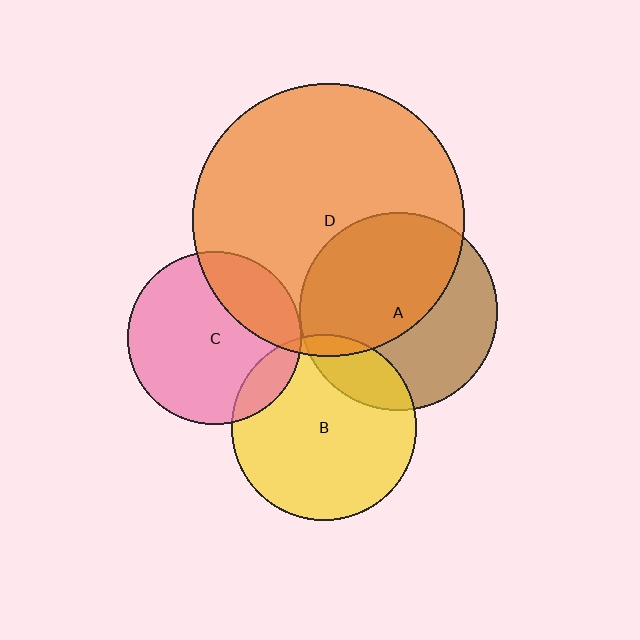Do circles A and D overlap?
Yes.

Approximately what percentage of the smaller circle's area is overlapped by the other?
Approximately 55%.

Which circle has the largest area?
Circle D (orange).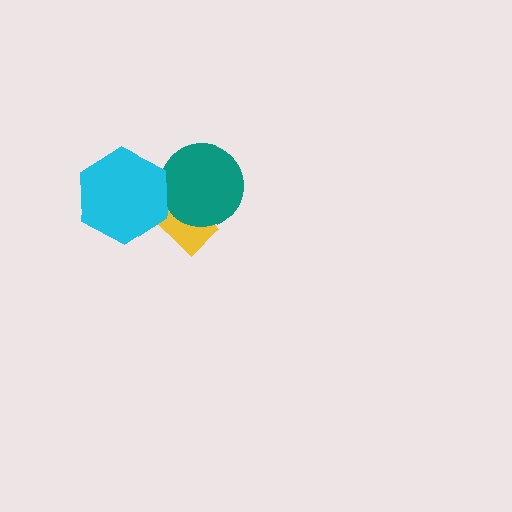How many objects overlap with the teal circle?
2 objects overlap with the teal circle.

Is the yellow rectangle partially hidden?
Yes, it is partially covered by another shape.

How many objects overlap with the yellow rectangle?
2 objects overlap with the yellow rectangle.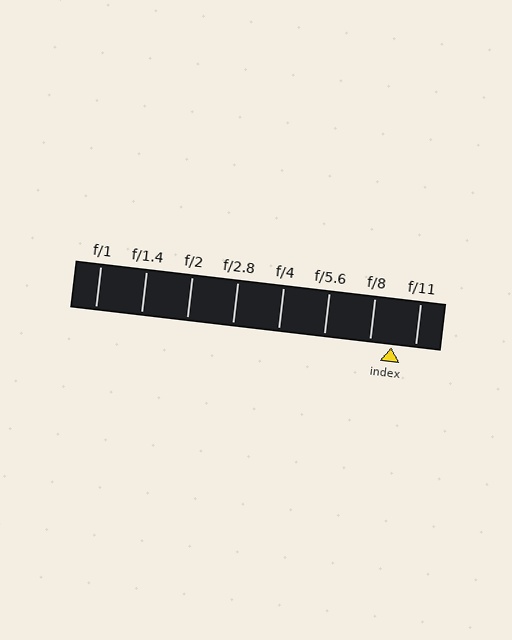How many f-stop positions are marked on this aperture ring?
There are 8 f-stop positions marked.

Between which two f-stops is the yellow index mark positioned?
The index mark is between f/8 and f/11.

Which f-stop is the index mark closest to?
The index mark is closest to f/8.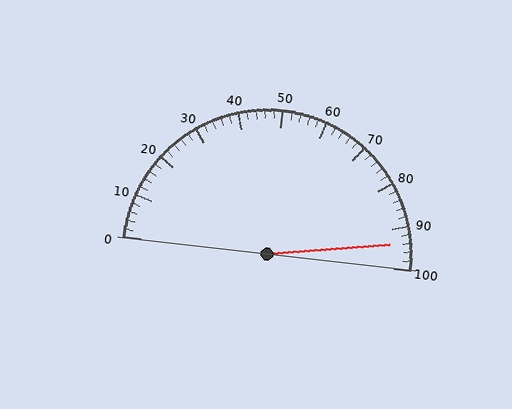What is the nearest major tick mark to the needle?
The nearest major tick mark is 90.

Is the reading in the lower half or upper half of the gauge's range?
The reading is in the upper half of the range (0 to 100).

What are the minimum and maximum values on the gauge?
The gauge ranges from 0 to 100.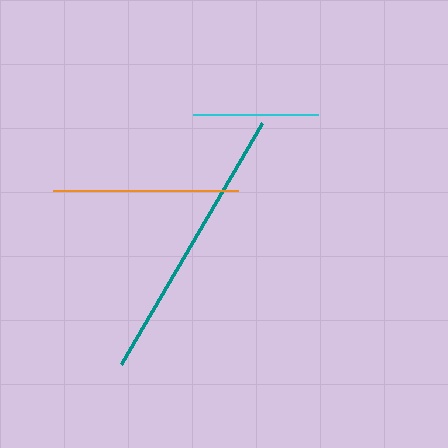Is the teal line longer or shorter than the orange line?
The teal line is longer than the orange line.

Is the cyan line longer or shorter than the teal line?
The teal line is longer than the cyan line.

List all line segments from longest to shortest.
From longest to shortest: teal, orange, cyan.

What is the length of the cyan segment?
The cyan segment is approximately 125 pixels long.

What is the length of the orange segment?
The orange segment is approximately 185 pixels long.